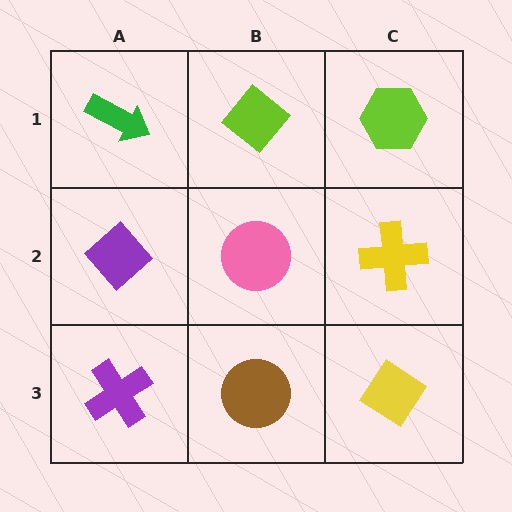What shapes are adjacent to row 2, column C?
A lime hexagon (row 1, column C), a yellow diamond (row 3, column C), a pink circle (row 2, column B).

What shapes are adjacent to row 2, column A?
A green arrow (row 1, column A), a purple cross (row 3, column A), a pink circle (row 2, column B).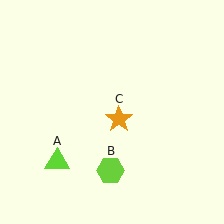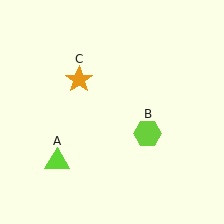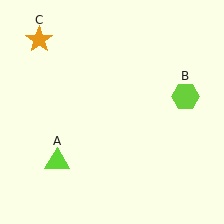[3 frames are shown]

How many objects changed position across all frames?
2 objects changed position: lime hexagon (object B), orange star (object C).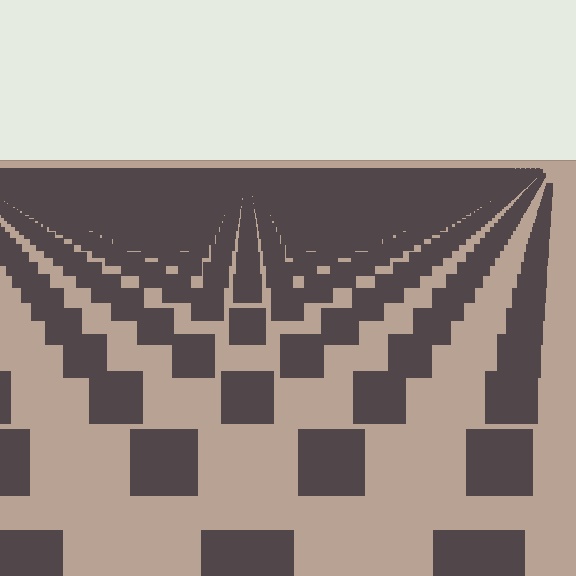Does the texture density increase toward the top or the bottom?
Density increases toward the top.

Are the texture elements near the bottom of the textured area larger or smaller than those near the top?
Larger. Near the bottom, elements are closer to the viewer and appear at a bigger on-screen size.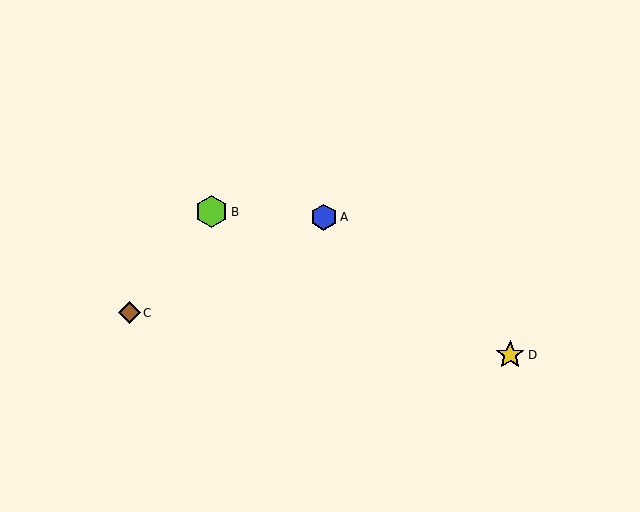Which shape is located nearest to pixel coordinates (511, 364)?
The yellow star (labeled D) at (510, 355) is nearest to that location.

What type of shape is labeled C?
Shape C is a brown diamond.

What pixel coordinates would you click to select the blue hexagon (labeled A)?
Click at (324, 217) to select the blue hexagon A.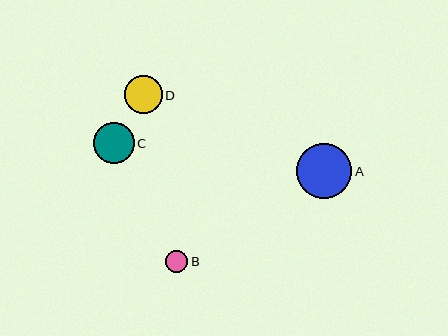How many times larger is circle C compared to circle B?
Circle C is approximately 1.8 times the size of circle B.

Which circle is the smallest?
Circle B is the smallest with a size of approximately 22 pixels.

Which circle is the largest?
Circle A is the largest with a size of approximately 55 pixels.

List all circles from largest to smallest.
From largest to smallest: A, C, D, B.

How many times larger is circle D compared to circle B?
Circle D is approximately 1.7 times the size of circle B.